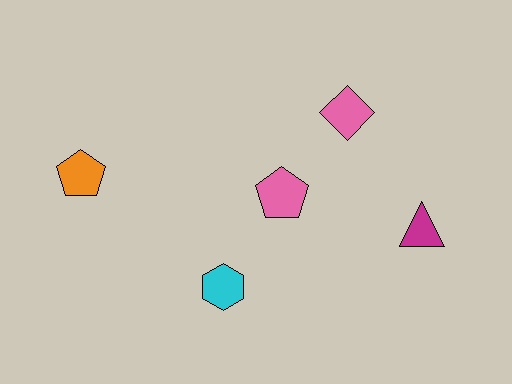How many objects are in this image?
There are 5 objects.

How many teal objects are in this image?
There are no teal objects.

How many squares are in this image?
There are no squares.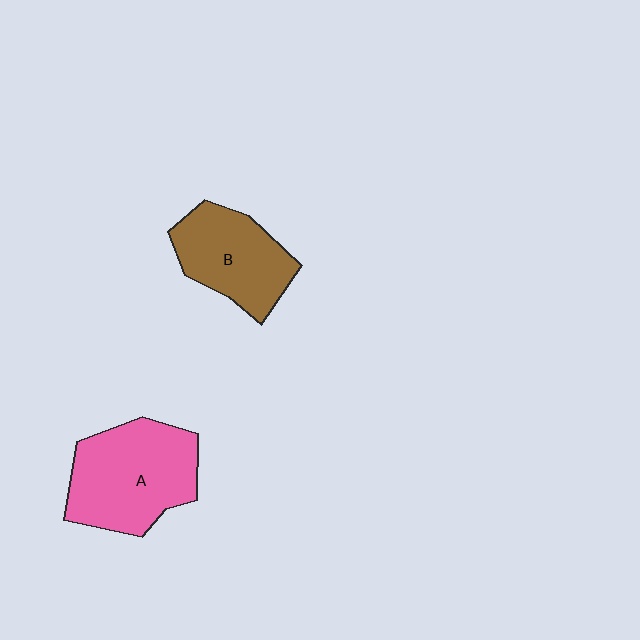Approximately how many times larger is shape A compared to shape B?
Approximately 1.3 times.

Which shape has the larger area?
Shape A (pink).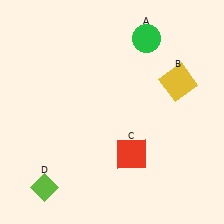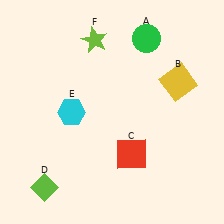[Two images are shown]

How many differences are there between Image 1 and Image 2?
There are 2 differences between the two images.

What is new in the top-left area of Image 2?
A lime star (F) was added in the top-left area of Image 2.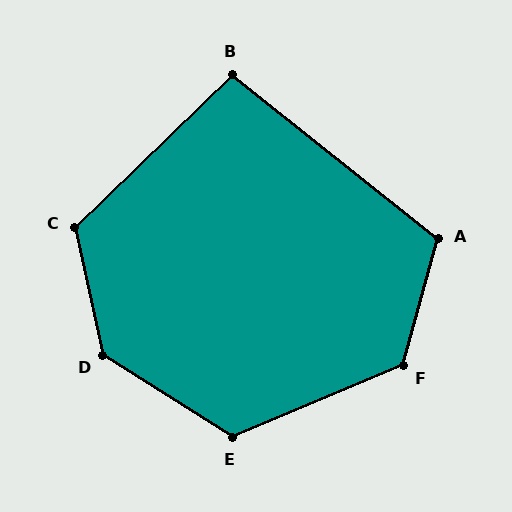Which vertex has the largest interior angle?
D, at approximately 134 degrees.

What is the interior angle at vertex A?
Approximately 113 degrees (obtuse).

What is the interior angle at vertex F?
Approximately 129 degrees (obtuse).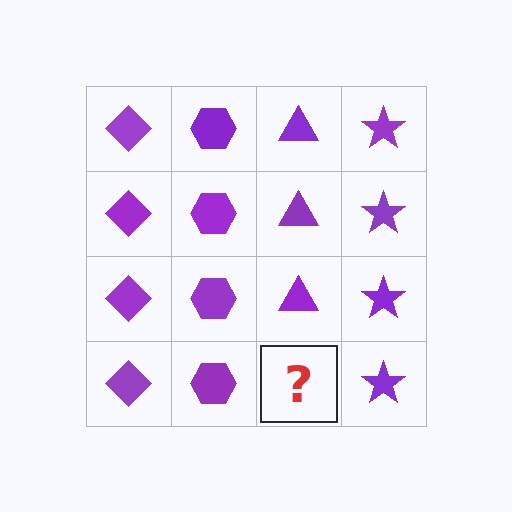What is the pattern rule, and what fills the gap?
The rule is that each column has a consistent shape. The gap should be filled with a purple triangle.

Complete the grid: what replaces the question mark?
The question mark should be replaced with a purple triangle.